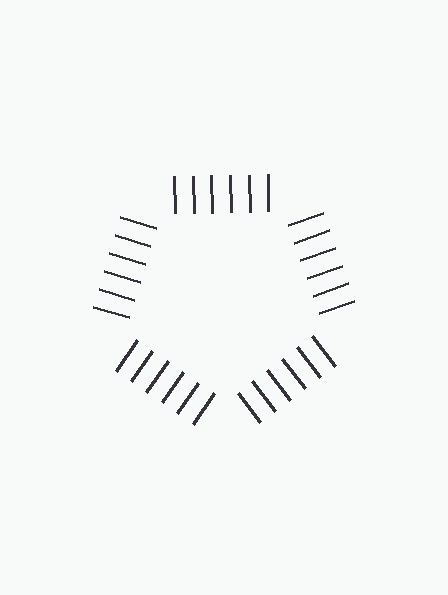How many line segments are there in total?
30 — 6 along each of the 5 edges.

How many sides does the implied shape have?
5 sides — the line-ends trace a pentagon.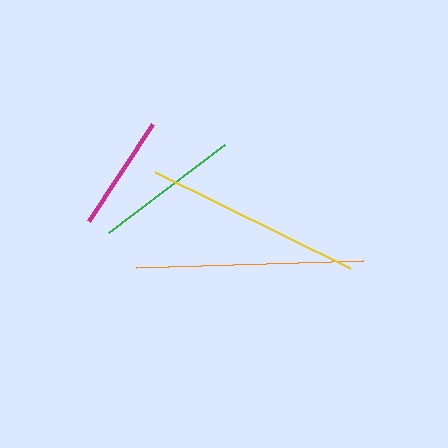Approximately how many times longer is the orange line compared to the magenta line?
The orange line is approximately 2.0 times the length of the magenta line.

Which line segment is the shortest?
The magenta line is the shortest at approximately 116 pixels.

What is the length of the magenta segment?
The magenta segment is approximately 116 pixels long.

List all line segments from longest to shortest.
From longest to shortest: orange, yellow, green, magenta.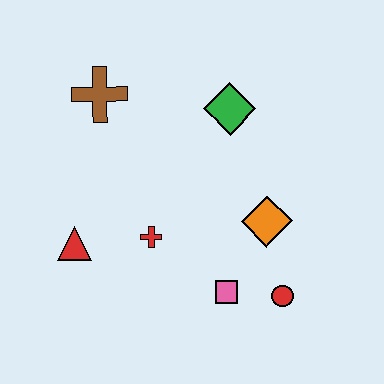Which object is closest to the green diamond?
The orange diamond is closest to the green diamond.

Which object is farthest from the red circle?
The brown cross is farthest from the red circle.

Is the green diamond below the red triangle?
No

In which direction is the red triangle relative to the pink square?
The red triangle is to the left of the pink square.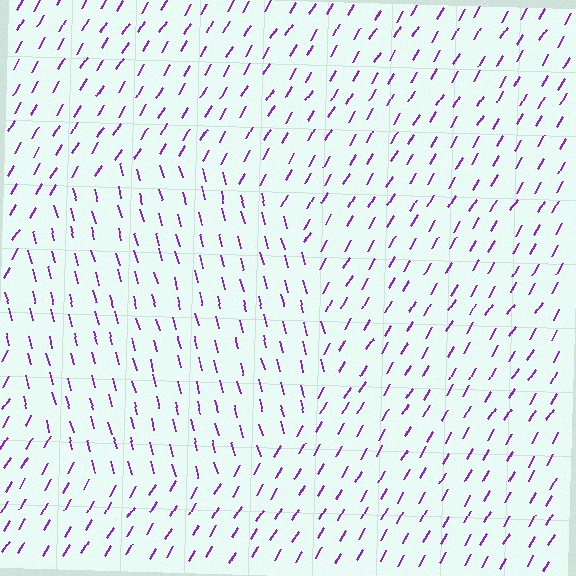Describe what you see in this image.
The image is filled with small purple line segments. A circle region in the image has lines oriented differently from the surrounding lines, creating a visible texture boundary.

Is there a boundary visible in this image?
Yes, there is a texture boundary formed by a change in line orientation.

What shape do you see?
I see a circle.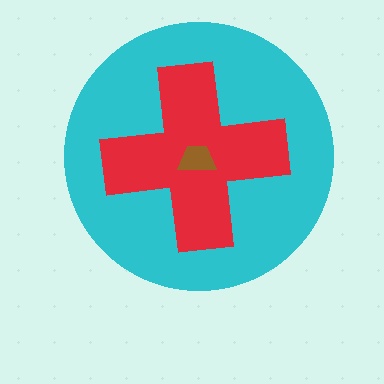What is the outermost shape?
The cyan circle.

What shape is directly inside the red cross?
The brown trapezoid.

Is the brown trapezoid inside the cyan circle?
Yes.